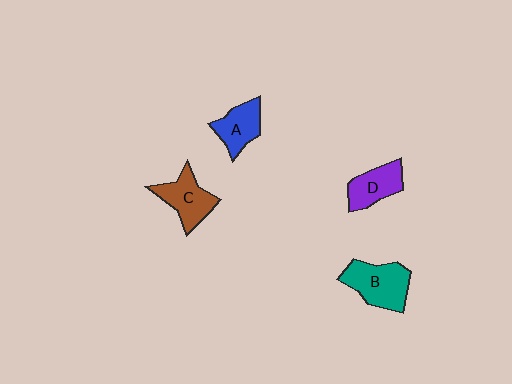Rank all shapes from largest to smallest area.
From largest to smallest: B (teal), C (brown), D (purple), A (blue).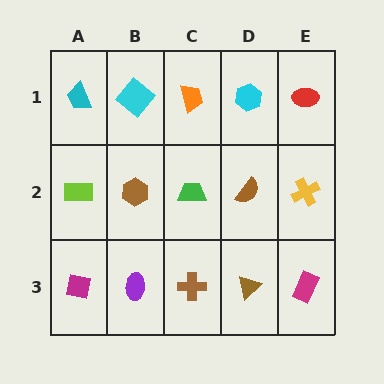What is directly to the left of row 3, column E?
A brown triangle.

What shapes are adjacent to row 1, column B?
A brown hexagon (row 2, column B), a cyan trapezoid (row 1, column A), an orange trapezoid (row 1, column C).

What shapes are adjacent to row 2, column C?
An orange trapezoid (row 1, column C), a brown cross (row 3, column C), a brown hexagon (row 2, column B), a brown semicircle (row 2, column D).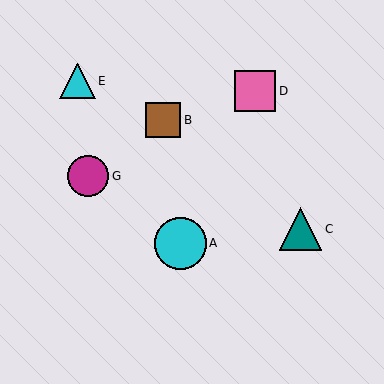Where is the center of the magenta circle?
The center of the magenta circle is at (88, 176).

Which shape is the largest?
The cyan circle (labeled A) is the largest.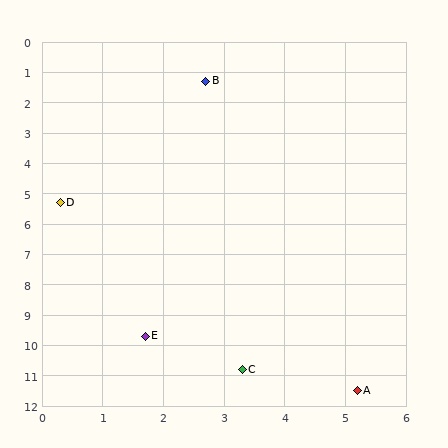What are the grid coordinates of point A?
Point A is at approximately (5.2, 11.5).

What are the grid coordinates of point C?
Point C is at approximately (3.3, 10.8).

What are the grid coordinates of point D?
Point D is at approximately (0.3, 5.3).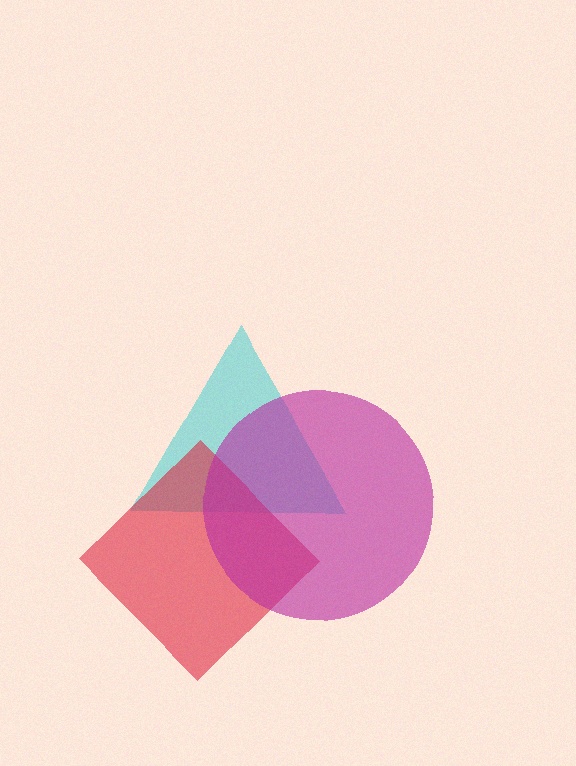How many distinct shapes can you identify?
There are 3 distinct shapes: a cyan triangle, a red diamond, a magenta circle.